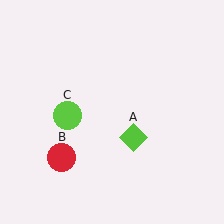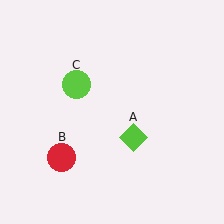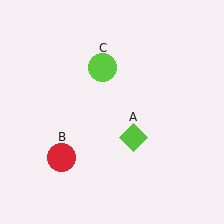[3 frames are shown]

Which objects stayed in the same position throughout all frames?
Lime diamond (object A) and red circle (object B) remained stationary.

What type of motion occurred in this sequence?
The lime circle (object C) rotated clockwise around the center of the scene.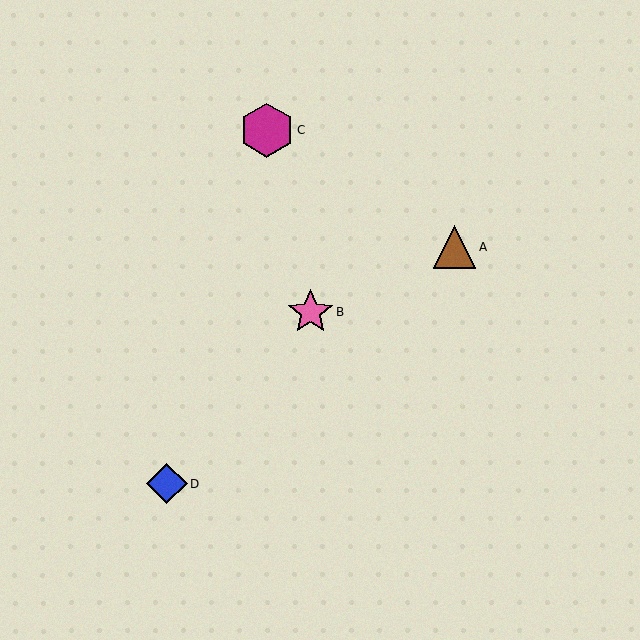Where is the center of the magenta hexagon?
The center of the magenta hexagon is at (267, 130).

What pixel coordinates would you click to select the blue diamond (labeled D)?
Click at (167, 484) to select the blue diamond D.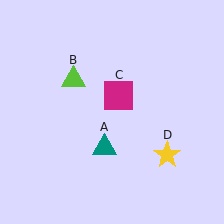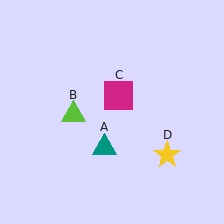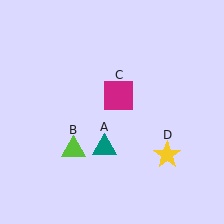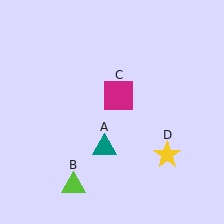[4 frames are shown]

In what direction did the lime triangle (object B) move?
The lime triangle (object B) moved down.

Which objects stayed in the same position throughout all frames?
Teal triangle (object A) and magenta square (object C) and yellow star (object D) remained stationary.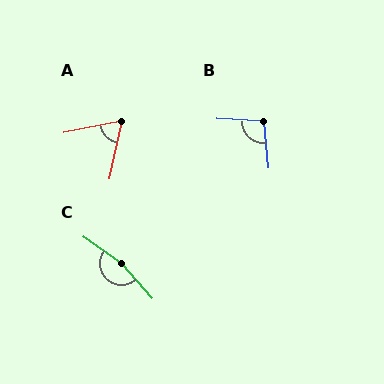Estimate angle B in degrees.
Approximately 99 degrees.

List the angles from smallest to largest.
A (67°), B (99°), C (167°).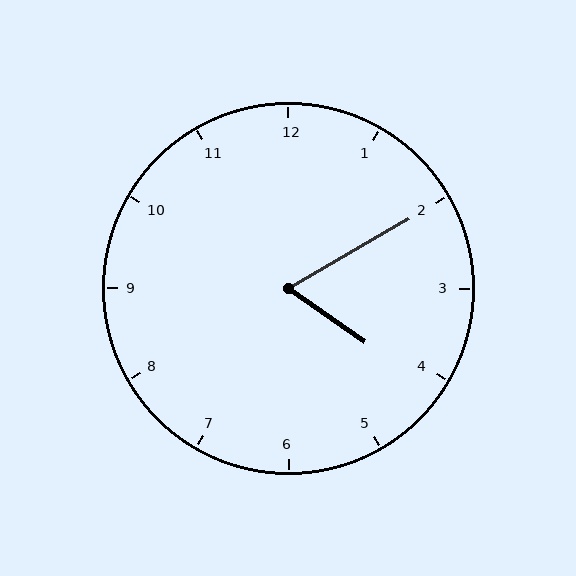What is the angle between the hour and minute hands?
Approximately 65 degrees.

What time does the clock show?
4:10.